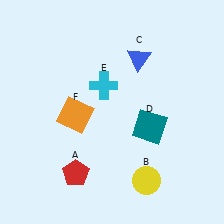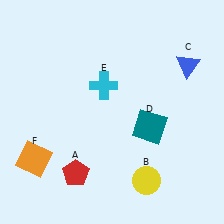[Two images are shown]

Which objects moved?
The objects that moved are: the blue triangle (C), the orange square (F).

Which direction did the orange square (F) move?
The orange square (F) moved down.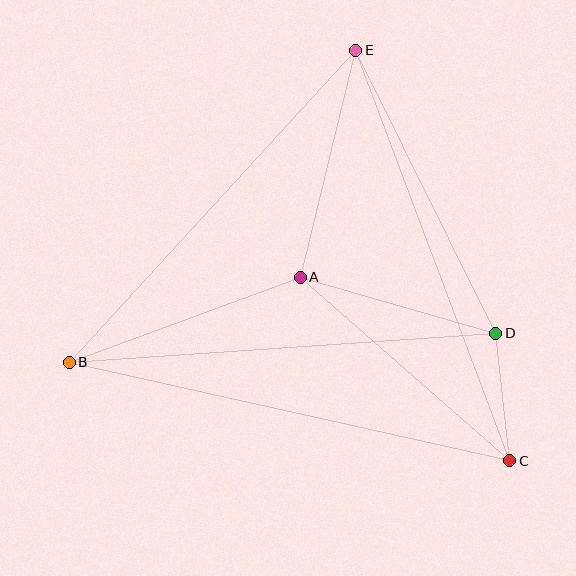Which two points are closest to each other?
Points C and D are closest to each other.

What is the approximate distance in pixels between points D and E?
The distance between D and E is approximately 316 pixels.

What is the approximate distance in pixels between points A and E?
The distance between A and E is approximately 234 pixels.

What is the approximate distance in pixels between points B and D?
The distance between B and D is approximately 428 pixels.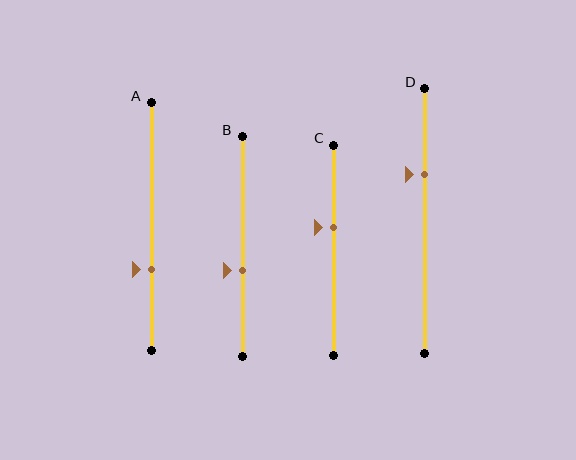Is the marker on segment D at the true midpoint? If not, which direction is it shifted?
No, the marker on segment D is shifted upward by about 18% of the segment length.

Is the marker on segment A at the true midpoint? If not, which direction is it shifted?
No, the marker on segment A is shifted downward by about 17% of the segment length.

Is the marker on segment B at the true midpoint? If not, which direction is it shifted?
No, the marker on segment B is shifted downward by about 11% of the segment length.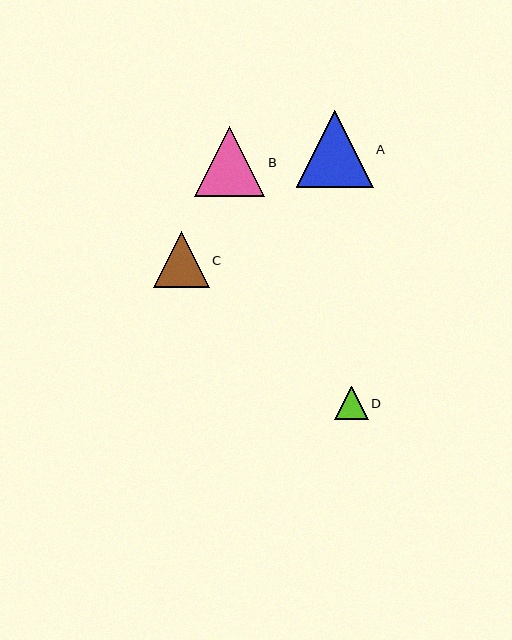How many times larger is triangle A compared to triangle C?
Triangle A is approximately 1.4 times the size of triangle C.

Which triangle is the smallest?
Triangle D is the smallest with a size of approximately 33 pixels.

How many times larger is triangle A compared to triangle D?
Triangle A is approximately 2.3 times the size of triangle D.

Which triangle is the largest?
Triangle A is the largest with a size of approximately 77 pixels.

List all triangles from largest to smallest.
From largest to smallest: A, B, C, D.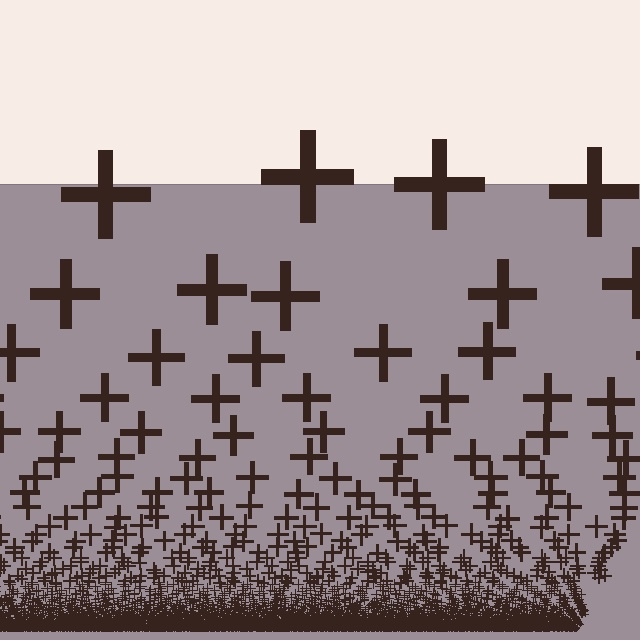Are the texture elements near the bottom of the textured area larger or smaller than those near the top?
Smaller. The gradient is inverted — elements near the bottom are smaller and denser.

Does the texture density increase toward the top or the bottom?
Density increases toward the bottom.